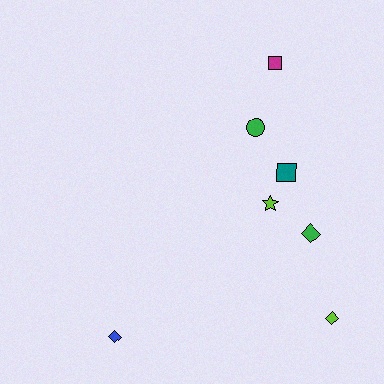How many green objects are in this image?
There are 2 green objects.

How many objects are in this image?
There are 7 objects.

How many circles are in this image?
There is 1 circle.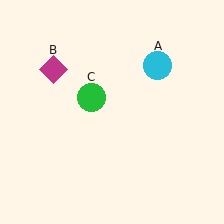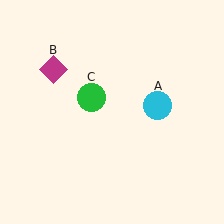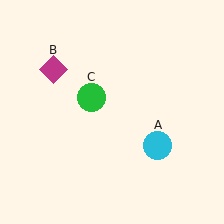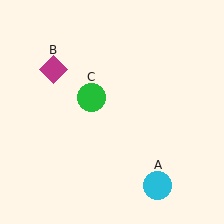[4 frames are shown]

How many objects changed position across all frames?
1 object changed position: cyan circle (object A).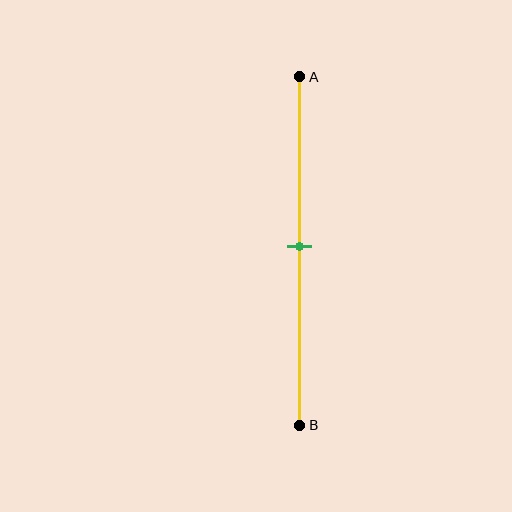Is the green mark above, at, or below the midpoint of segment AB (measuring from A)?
The green mark is approximately at the midpoint of segment AB.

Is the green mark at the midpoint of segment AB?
Yes, the mark is approximately at the midpoint.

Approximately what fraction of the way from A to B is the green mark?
The green mark is approximately 50% of the way from A to B.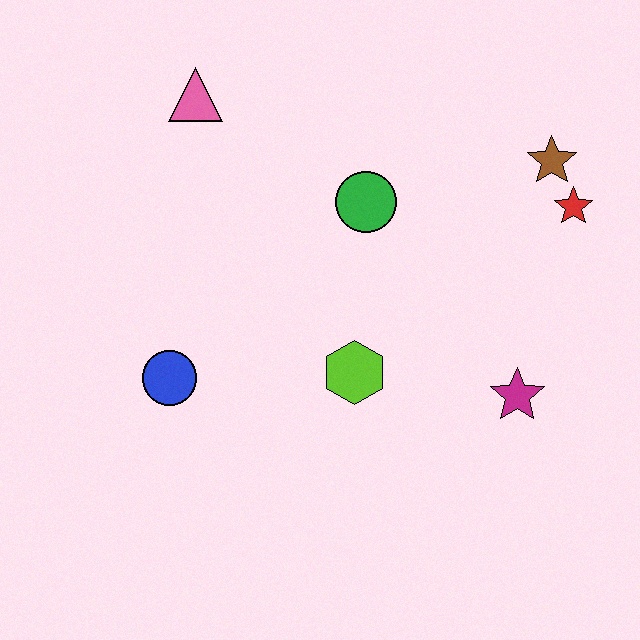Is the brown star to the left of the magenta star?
No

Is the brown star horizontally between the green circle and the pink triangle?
No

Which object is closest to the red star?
The brown star is closest to the red star.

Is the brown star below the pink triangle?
Yes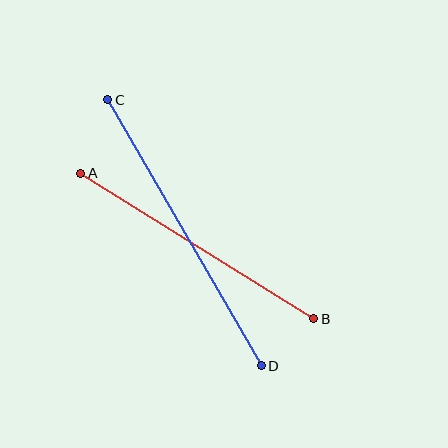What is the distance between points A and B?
The distance is approximately 275 pixels.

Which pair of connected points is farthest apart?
Points C and D are farthest apart.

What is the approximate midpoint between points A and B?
The midpoint is at approximately (197, 246) pixels.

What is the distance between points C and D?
The distance is approximately 307 pixels.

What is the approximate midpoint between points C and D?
The midpoint is at approximately (184, 233) pixels.